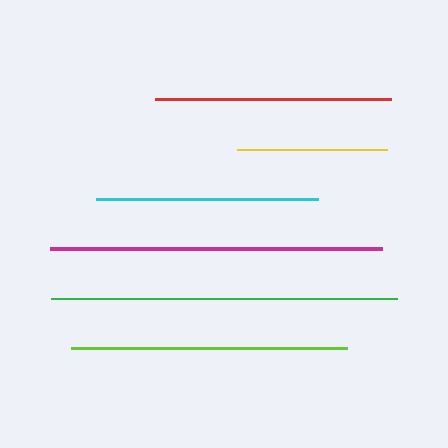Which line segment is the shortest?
The yellow line is the shortest at approximately 150 pixels.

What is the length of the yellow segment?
The yellow segment is approximately 150 pixels long.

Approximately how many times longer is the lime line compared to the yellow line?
The lime line is approximately 1.8 times the length of the yellow line.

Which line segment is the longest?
The green line is the longest at approximately 346 pixels.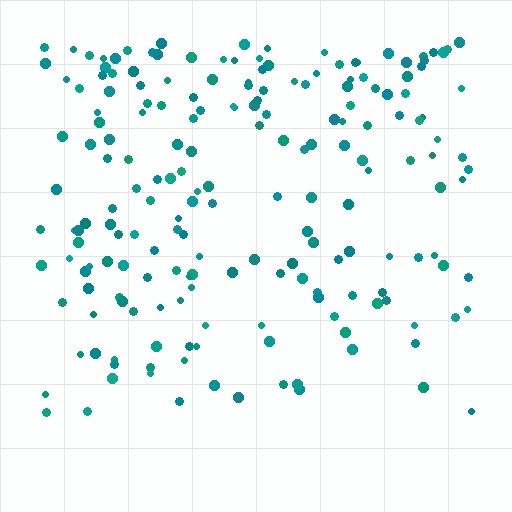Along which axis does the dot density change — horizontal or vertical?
Vertical.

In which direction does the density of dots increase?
From bottom to top, with the top side densest.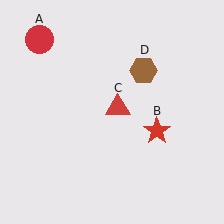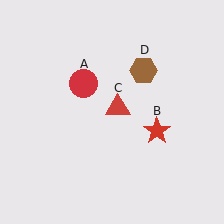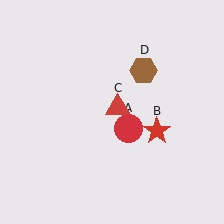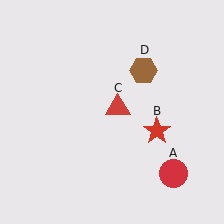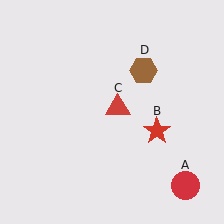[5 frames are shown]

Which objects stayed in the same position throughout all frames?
Red star (object B) and red triangle (object C) and brown hexagon (object D) remained stationary.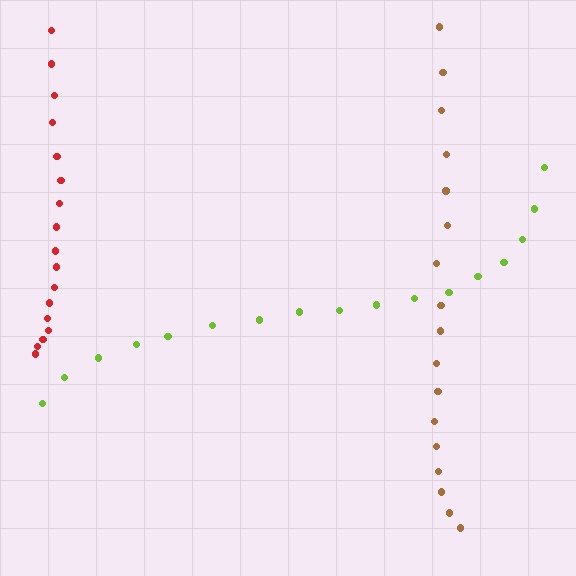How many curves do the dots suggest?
There are 3 distinct paths.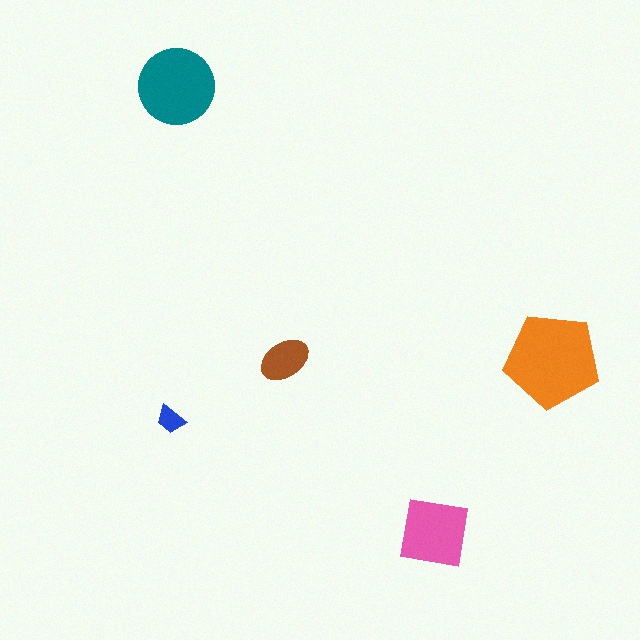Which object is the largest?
The orange pentagon.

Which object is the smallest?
The blue trapezoid.